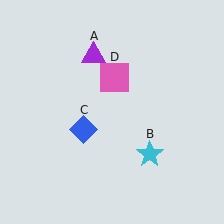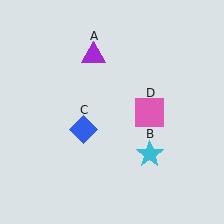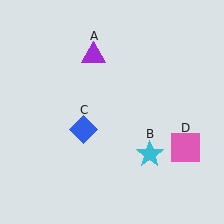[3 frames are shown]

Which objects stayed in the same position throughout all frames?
Purple triangle (object A) and cyan star (object B) and blue diamond (object C) remained stationary.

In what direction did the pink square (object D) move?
The pink square (object D) moved down and to the right.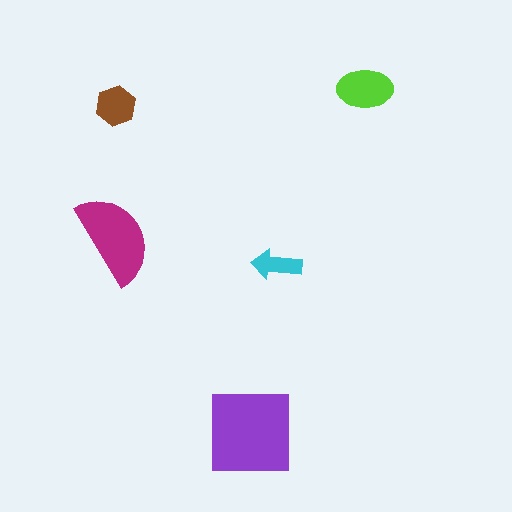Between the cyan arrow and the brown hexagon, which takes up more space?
The brown hexagon.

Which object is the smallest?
The cyan arrow.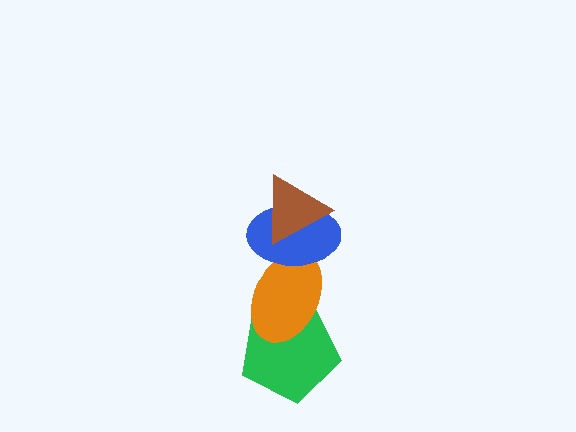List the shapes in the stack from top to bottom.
From top to bottom: the brown triangle, the blue ellipse, the orange ellipse, the green pentagon.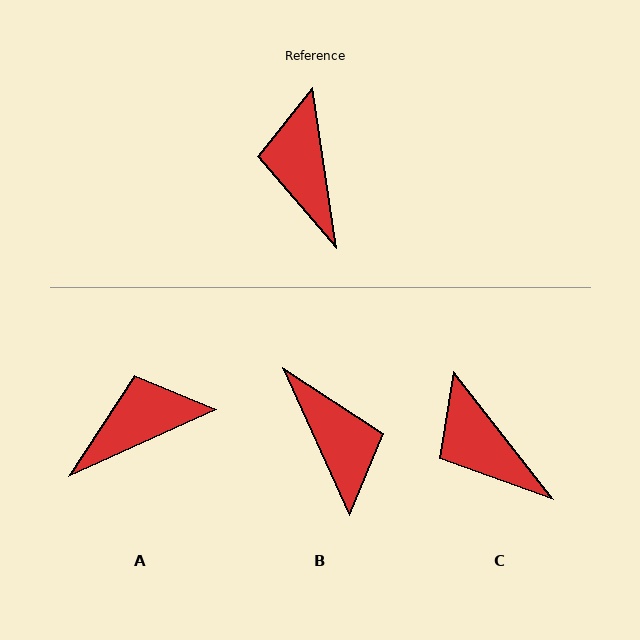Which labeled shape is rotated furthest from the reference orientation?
B, about 164 degrees away.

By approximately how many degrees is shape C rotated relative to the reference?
Approximately 29 degrees counter-clockwise.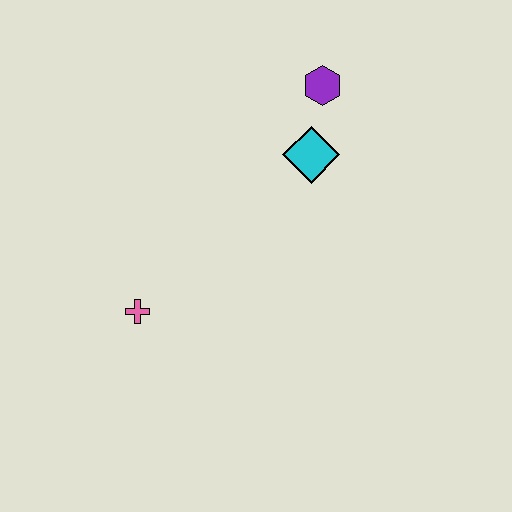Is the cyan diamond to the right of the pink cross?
Yes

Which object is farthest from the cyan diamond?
The pink cross is farthest from the cyan diamond.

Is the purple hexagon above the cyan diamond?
Yes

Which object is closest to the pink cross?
The cyan diamond is closest to the pink cross.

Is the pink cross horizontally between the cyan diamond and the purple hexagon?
No